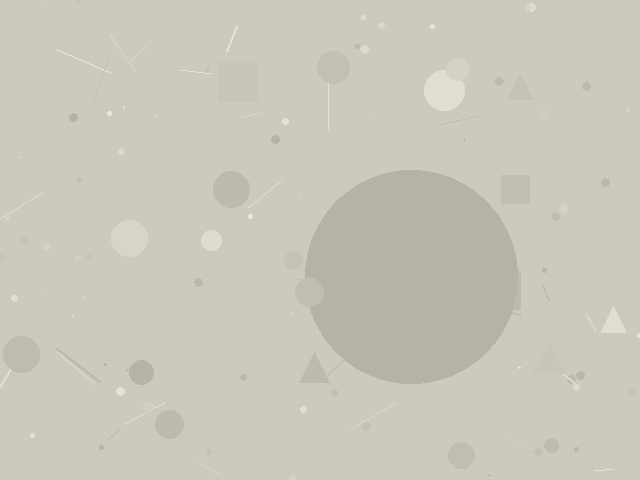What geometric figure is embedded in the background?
A circle is embedded in the background.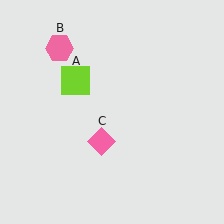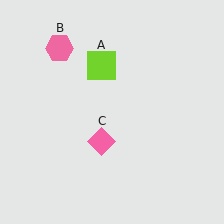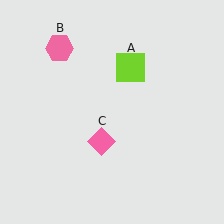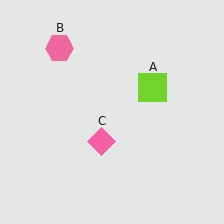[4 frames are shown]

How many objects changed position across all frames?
1 object changed position: lime square (object A).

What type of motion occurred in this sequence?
The lime square (object A) rotated clockwise around the center of the scene.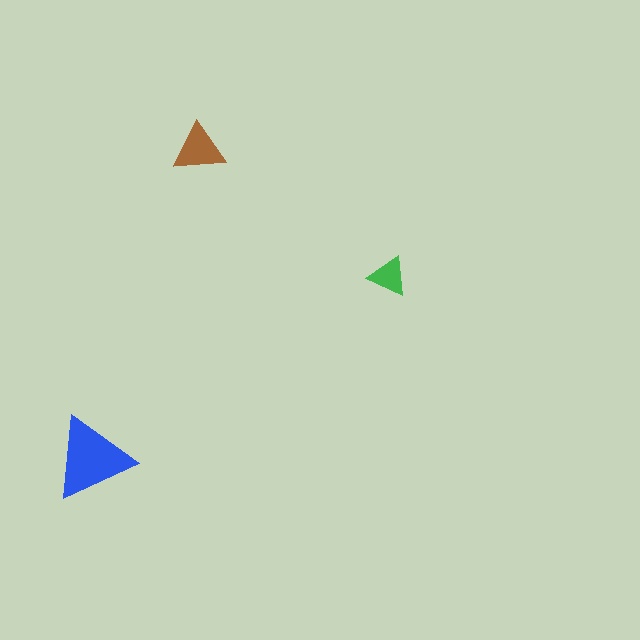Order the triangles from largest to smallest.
the blue one, the brown one, the green one.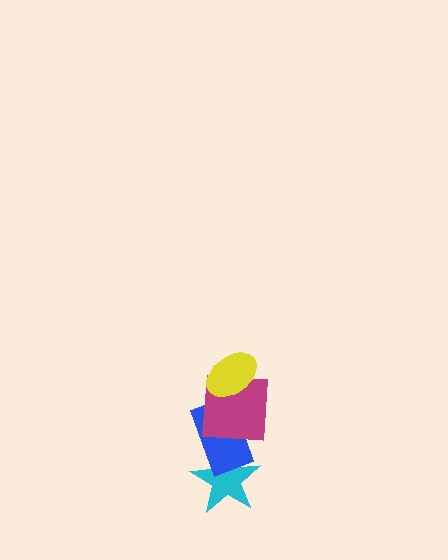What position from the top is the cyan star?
The cyan star is 4th from the top.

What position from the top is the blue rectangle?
The blue rectangle is 3rd from the top.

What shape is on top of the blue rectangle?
The magenta square is on top of the blue rectangle.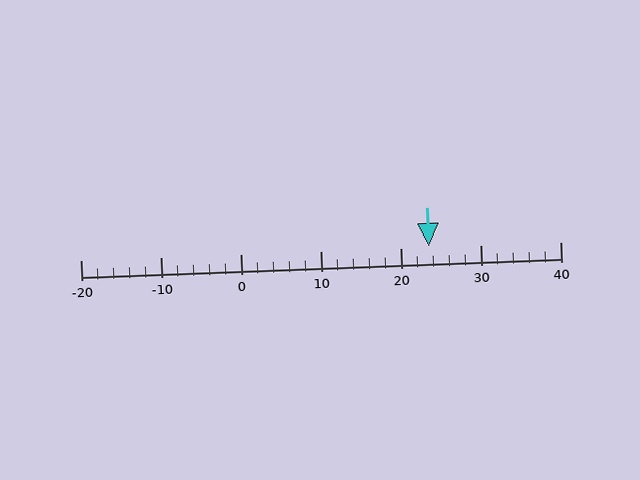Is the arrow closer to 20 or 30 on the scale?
The arrow is closer to 20.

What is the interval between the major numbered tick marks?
The major tick marks are spaced 10 units apart.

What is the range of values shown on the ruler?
The ruler shows values from -20 to 40.